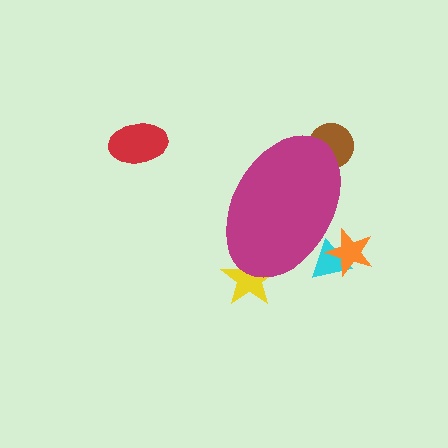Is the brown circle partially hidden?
Yes, the brown circle is partially hidden behind the magenta ellipse.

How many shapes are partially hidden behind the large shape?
4 shapes are partially hidden.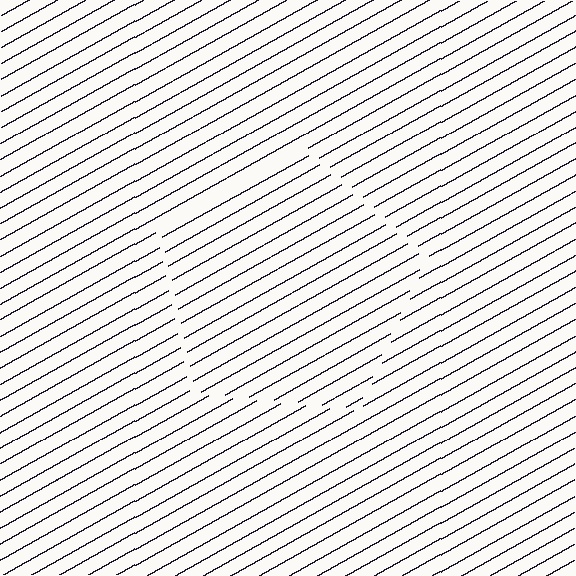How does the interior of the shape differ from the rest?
The interior of the shape contains the same grating, shifted by half a period — the contour is defined by the phase discontinuity where line-ends from the inner and outer gratings abut.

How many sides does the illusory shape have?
5 sides — the line-ends trace a pentagon.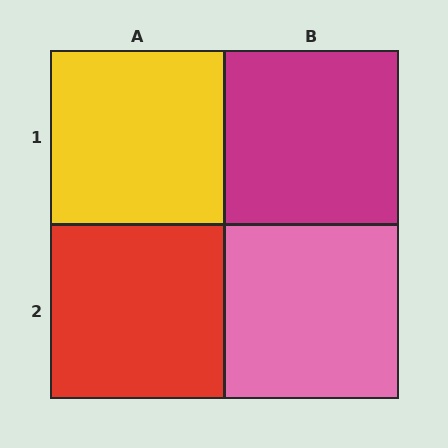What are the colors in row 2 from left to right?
Red, pink.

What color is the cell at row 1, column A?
Yellow.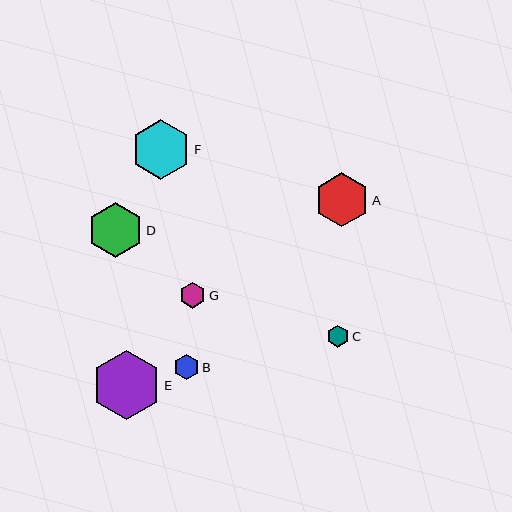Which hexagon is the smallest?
Hexagon C is the smallest with a size of approximately 22 pixels.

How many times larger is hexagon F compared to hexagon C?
Hexagon F is approximately 2.7 times the size of hexagon C.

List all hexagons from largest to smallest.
From largest to smallest: E, F, D, A, G, B, C.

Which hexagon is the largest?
Hexagon E is the largest with a size of approximately 69 pixels.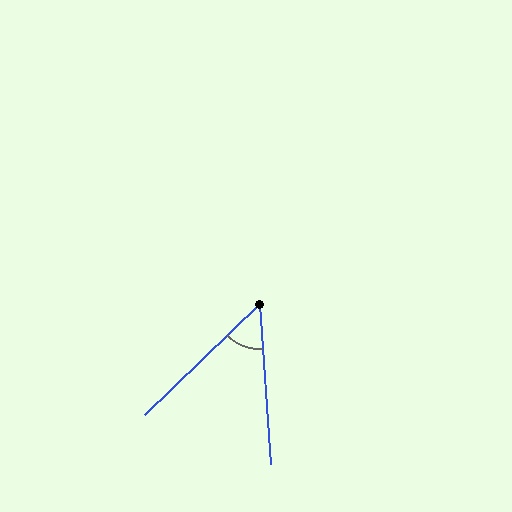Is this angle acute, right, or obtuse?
It is acute.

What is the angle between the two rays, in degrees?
Approximately 50 degrees.